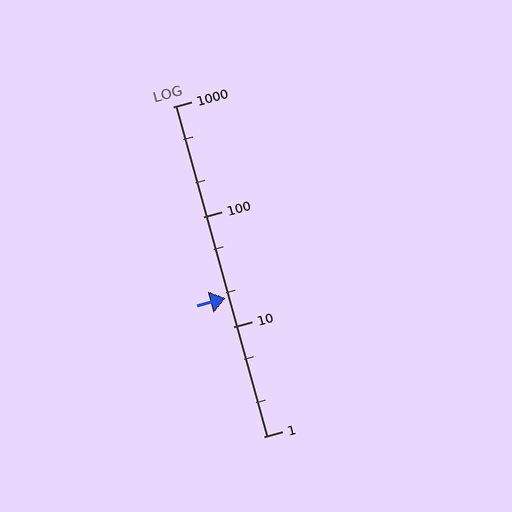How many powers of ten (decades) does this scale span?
The scale spans 3 decades, from 1 to 1000.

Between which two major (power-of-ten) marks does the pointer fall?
The pointer is between 10 and 100.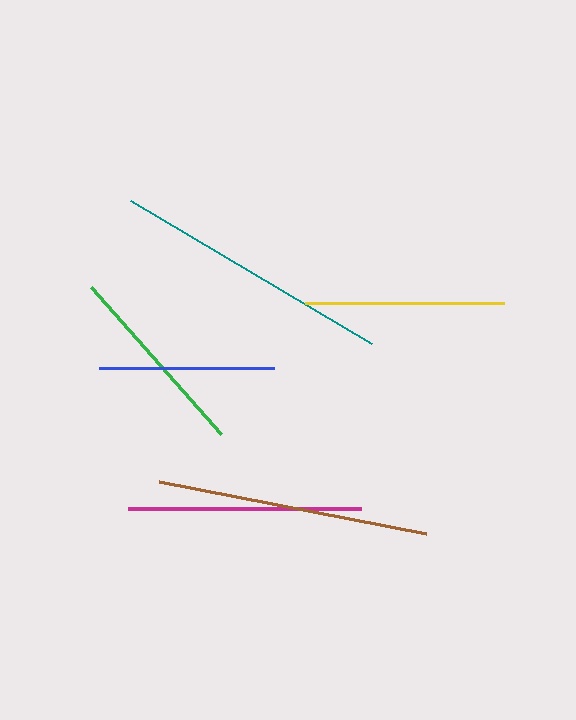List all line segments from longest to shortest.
From longest to shortest: teal, brown, magenta, yellow, green, blue.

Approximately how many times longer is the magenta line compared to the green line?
The magenta line is approximately 1.2 times the length of the green line.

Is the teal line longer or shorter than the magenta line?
The teal line is longer than the magenta line.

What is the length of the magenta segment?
The magenta segment is approximately 233 pixels long.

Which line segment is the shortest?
The blue line is the shortest at approximately 175 pixels.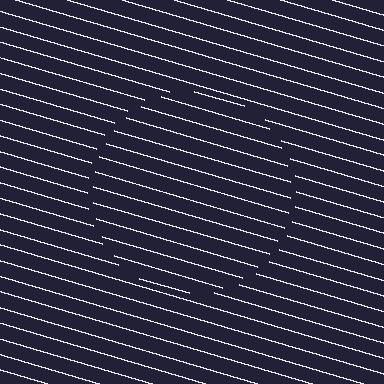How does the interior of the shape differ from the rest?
The interior of the shape contains the same grating, shifted by half a period — the contour is defined by the phase discontinuity where line-ends from the inner and outer gratings abut.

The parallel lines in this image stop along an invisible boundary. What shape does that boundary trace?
An illusory circle. The interior of the shape contains the same grating, shifted by half a period — the contour is defined by the phase discontinuity where line-ends from the inner and outer gratings abut.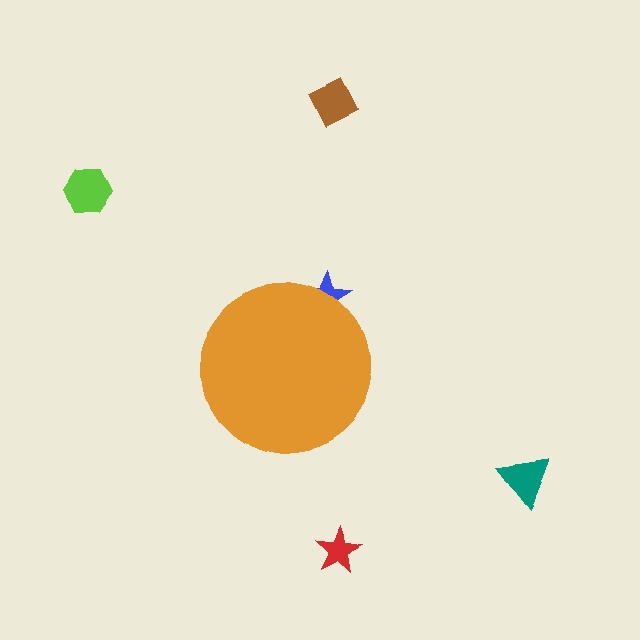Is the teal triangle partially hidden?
No, the teal triangle is fully visible.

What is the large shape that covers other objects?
An orange circle.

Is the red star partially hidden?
No, the red star is fully visible.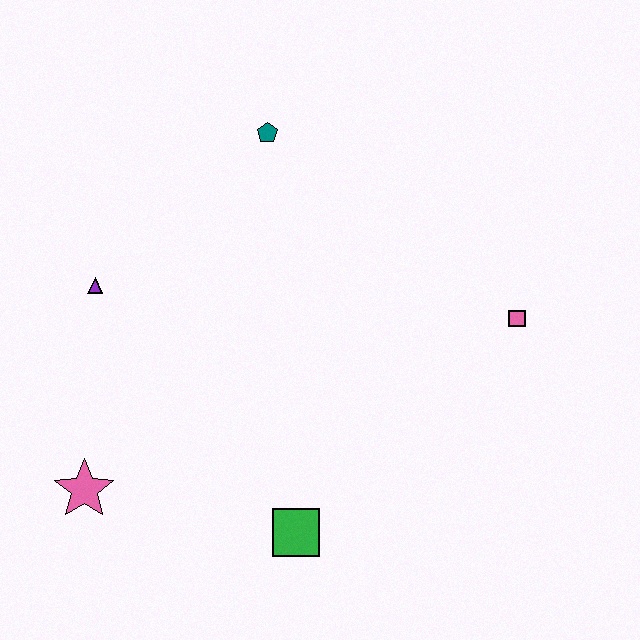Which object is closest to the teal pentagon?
The purple triangle is closest to the teal pentagon.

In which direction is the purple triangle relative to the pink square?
The purple triangle is to the left of the pink square.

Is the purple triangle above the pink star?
Yes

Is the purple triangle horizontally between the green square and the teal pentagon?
No